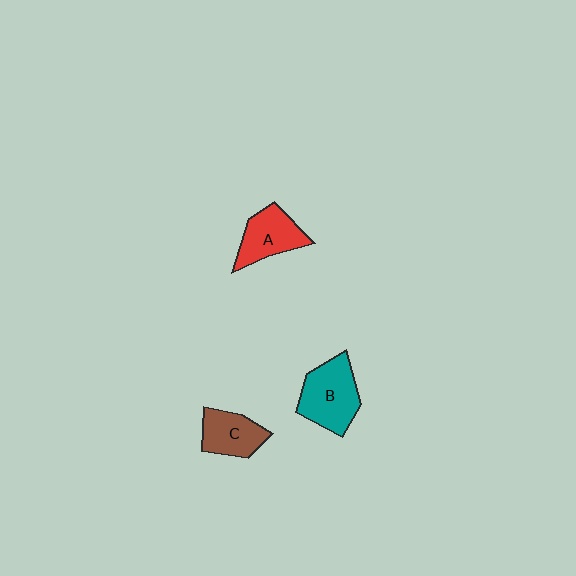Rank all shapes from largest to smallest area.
From largest to smallest: B (teal), A (red), C (brown).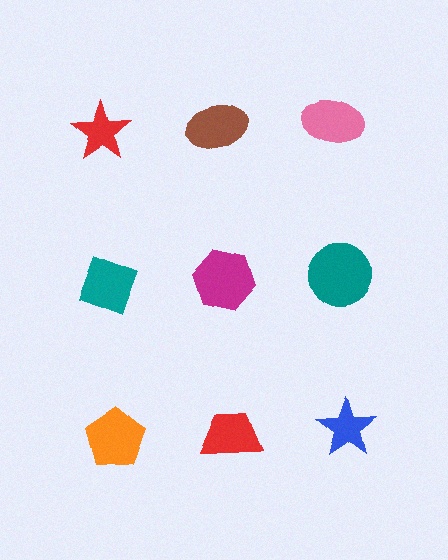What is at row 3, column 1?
An orange pentagon.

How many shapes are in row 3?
3 shapes.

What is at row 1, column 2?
A brown ellipse.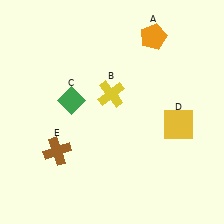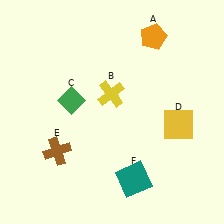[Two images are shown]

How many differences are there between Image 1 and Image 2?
There is 1 difference between the two images.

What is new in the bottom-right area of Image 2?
A teal square (F) was added in the bottom-right area of Image 2.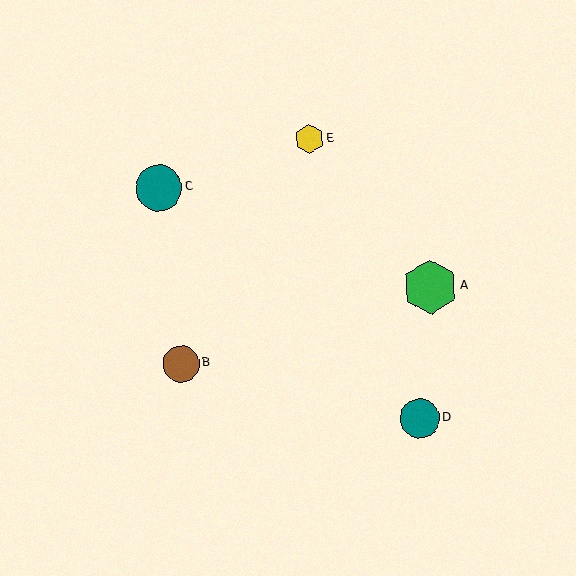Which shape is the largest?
The green hexagon (labeled A) is the largest.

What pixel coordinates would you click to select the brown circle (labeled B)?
Click at (181, 364) to select the brown circle B.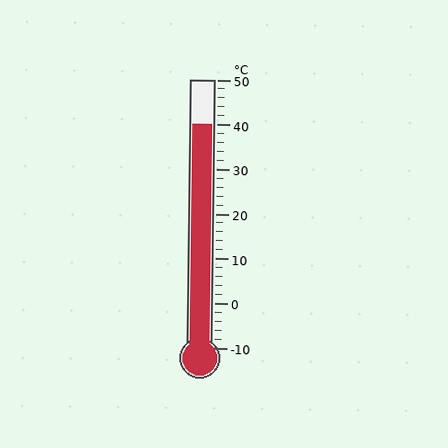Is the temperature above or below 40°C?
The temperature is at 40°C.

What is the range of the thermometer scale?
The thermometer scale ranges from -10°C to 50°C.